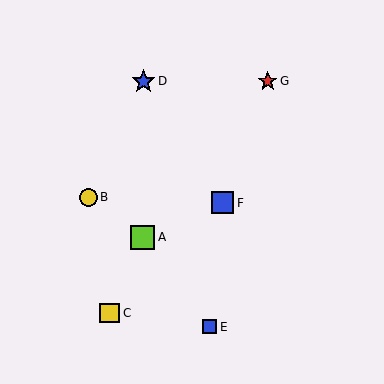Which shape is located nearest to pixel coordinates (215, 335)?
The blue square (labeled E) at (209, 327) is nearest to that location.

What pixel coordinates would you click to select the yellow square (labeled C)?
Click at (110, 313) to select the yellow square C.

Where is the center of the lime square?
The center of the lime square is at (143, 237).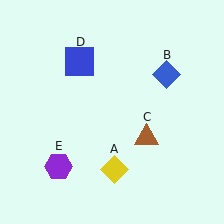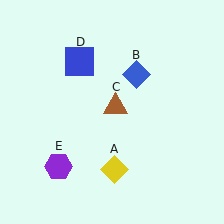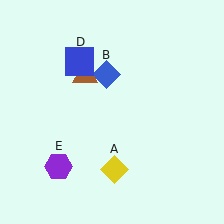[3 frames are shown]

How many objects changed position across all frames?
2 objects changed position: blue diamond (object B), brown triangle (object C).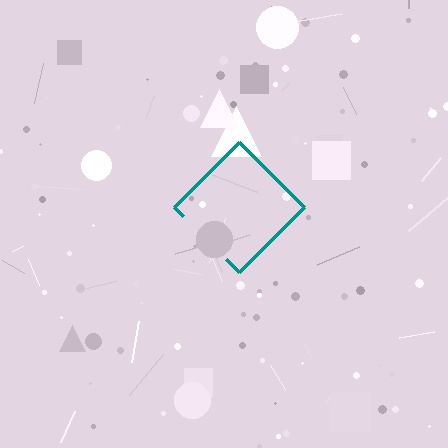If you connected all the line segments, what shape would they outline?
They would outline a diamond.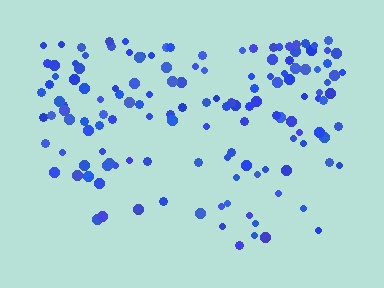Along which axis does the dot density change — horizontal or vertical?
Vertical.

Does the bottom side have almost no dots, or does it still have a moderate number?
Still a moderate number, just noticeably fewer than the top.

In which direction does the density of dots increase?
From bottom to top, with the top side densest.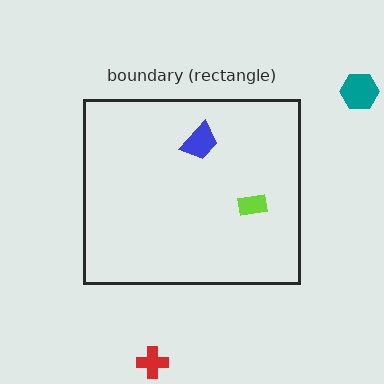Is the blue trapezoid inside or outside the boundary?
Inside.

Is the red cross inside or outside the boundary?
Outside.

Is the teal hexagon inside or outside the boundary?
Outside.